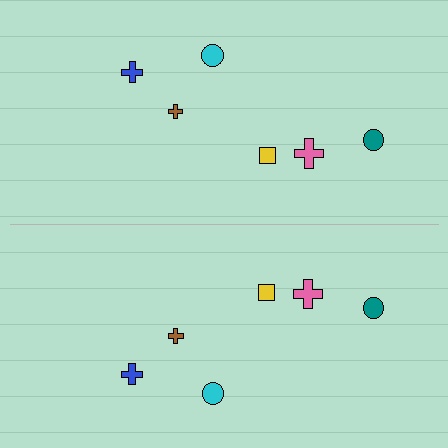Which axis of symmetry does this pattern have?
The pattern has a horizontal axis of symmetry running through the center of the image.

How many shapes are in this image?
There are 12 shapes in this image.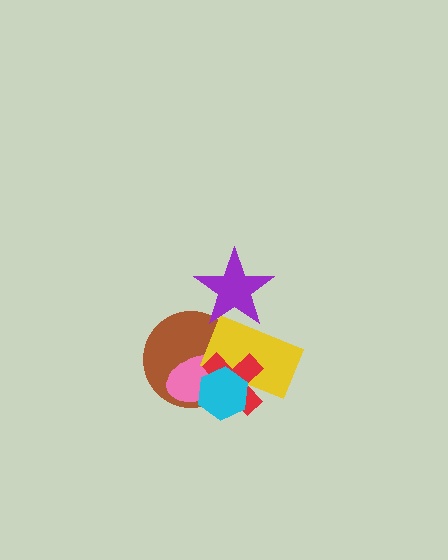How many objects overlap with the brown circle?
4 objects overlap with the brown circle.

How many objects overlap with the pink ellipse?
4 objects overlap with the pink ellipse.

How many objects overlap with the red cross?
4 objects overlap with the red cross.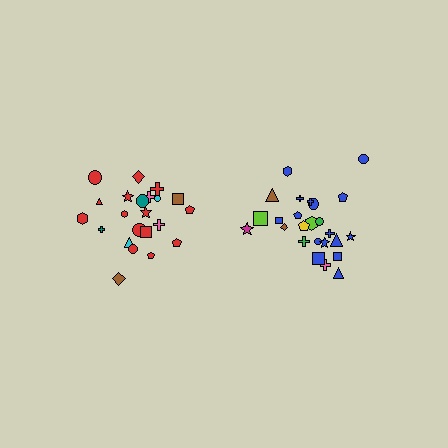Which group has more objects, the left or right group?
The right group.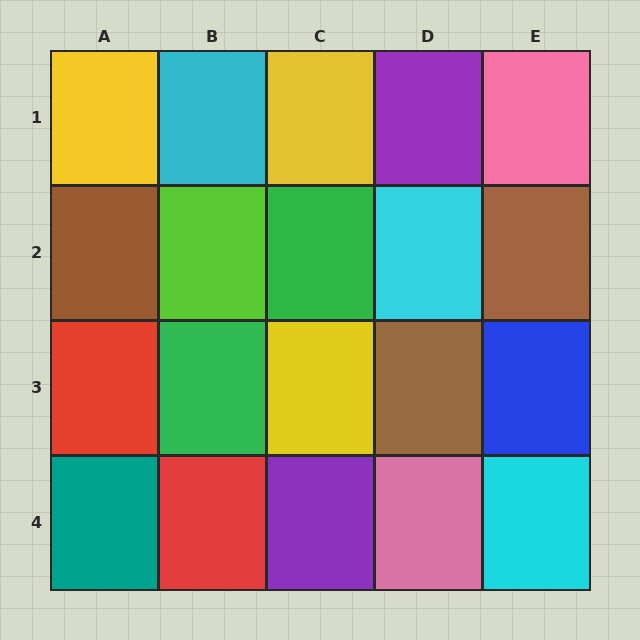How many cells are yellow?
3 cells are yellow.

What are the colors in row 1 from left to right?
Yellow, cyan, yellow, purple, pink.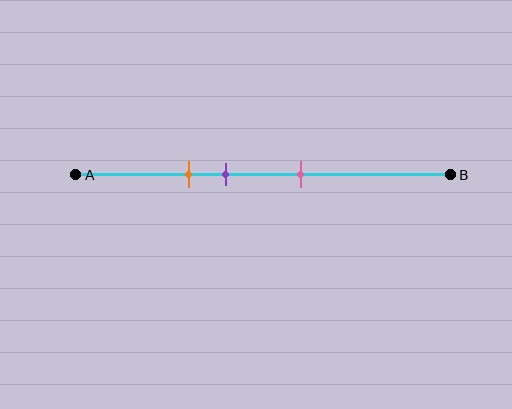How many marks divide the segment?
There are 3 marks dividing the segment.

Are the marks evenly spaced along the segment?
Yes, the marks are approximately evenly spaced.